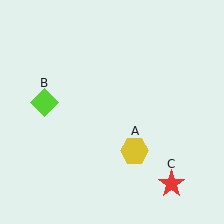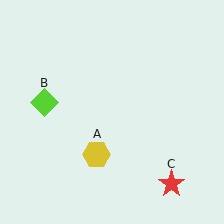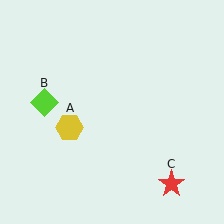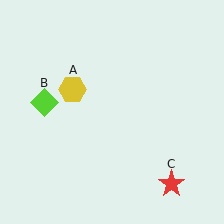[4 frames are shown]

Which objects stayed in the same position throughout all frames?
Lime diamond (object B) and red star (object C) remained stationary.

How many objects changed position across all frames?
1 object changed position: yellow hexagon (object A).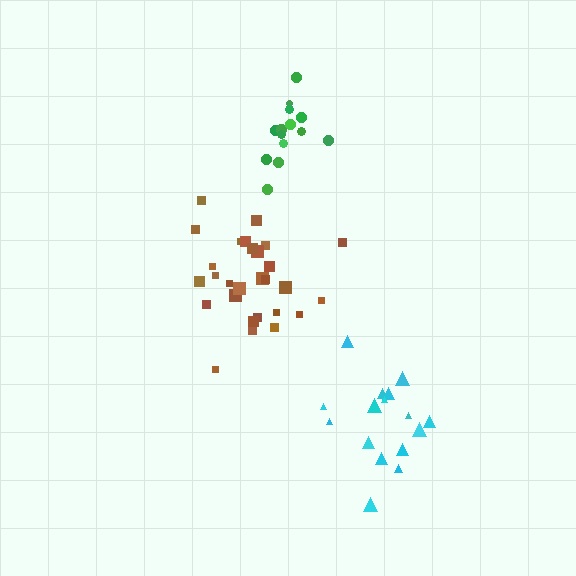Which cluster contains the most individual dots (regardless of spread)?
Brown (28).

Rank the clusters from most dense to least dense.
brown, green, cyan.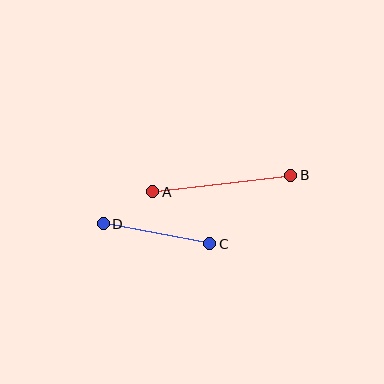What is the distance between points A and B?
The distance is approximately 139 pixels.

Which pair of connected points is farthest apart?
Points A and B are farthest apart.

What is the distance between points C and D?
The distance is approximately 108 pixels.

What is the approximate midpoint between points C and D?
The midpoint is at approximately (157, 234) pixels.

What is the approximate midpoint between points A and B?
The midpoint is at approximately (222, 183) pixels.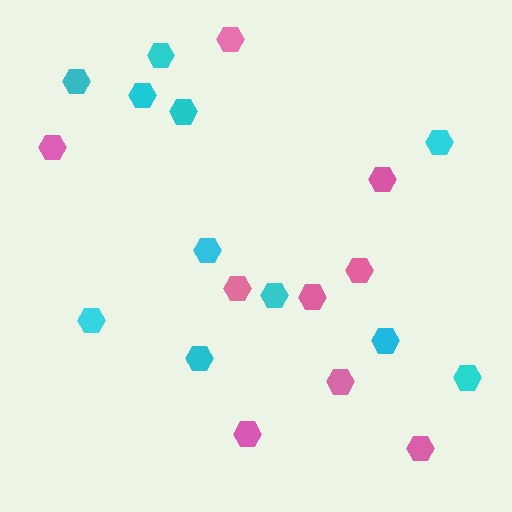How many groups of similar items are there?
There are 2 groups: one group of cyan hexagons (11) and one group of pink hexagons (9).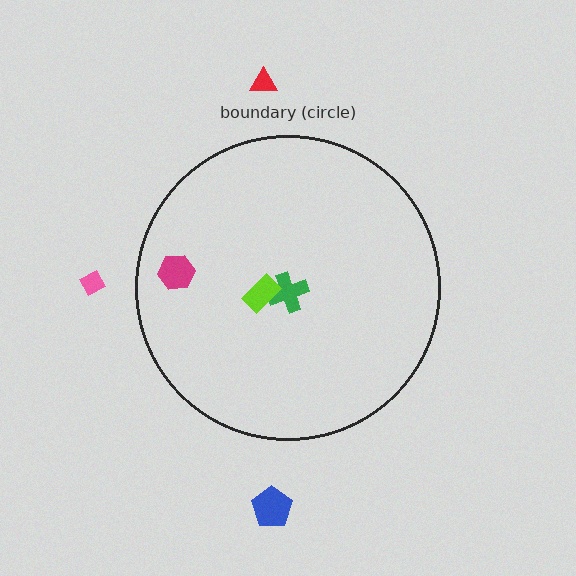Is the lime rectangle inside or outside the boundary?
Inside.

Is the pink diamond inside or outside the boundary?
Outside.